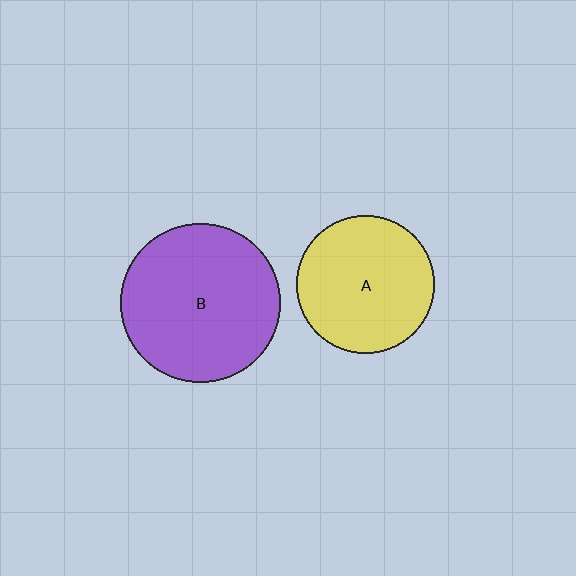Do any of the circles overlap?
No, none of the circles overlap.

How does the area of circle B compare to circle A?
Approximately 1.3 times.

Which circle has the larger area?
Circle B (purple).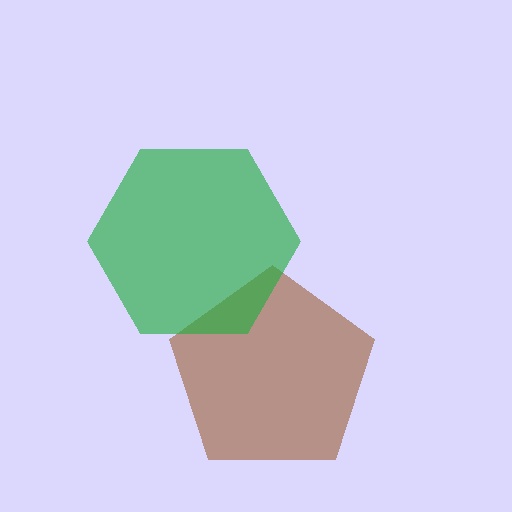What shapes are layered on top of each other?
The layered shapes are: a brown pentagon, a green hexagon.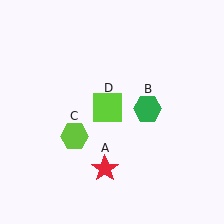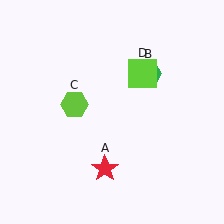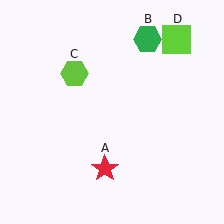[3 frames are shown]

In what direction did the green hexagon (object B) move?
The green hexagon (object B) moved up.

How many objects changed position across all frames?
3 objects changed position: green hexagon (object B), lime hexagon (object C), lime square (object D).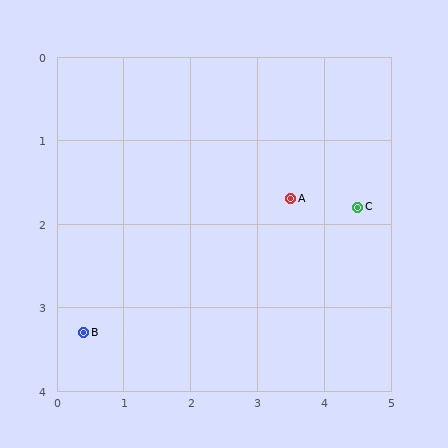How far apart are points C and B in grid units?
Points C and B are about 4.4 grid units apart.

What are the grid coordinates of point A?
Point A is at approximately (3.5, 1.7).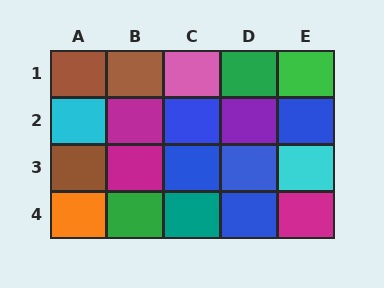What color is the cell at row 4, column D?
Blue.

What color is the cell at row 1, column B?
Brown.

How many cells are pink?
1 cell is pink.